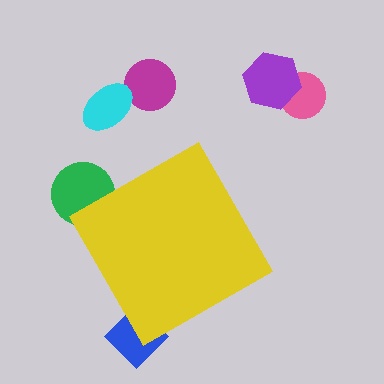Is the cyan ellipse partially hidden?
No, the cyan ellipse is fully visible.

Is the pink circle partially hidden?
No, the pink circle is fully visible.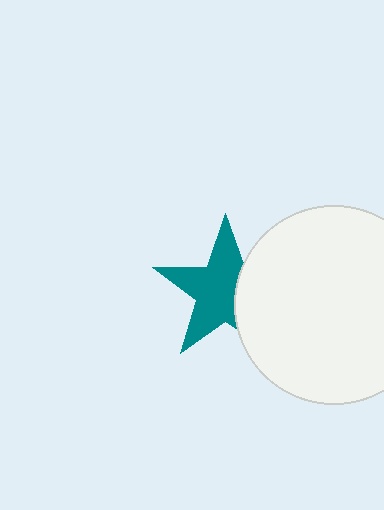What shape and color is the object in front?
The object in front is a white circle.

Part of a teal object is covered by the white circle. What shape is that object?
It is a star.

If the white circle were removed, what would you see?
You would see the complete teal star.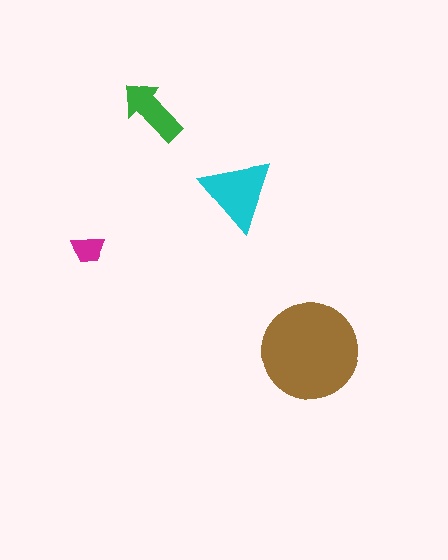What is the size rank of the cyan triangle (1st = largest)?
2nd.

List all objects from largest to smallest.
The brown circle, the cyan triangle, the green arrow, the magenta trapezoid.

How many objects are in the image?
There are 4 objects in the image.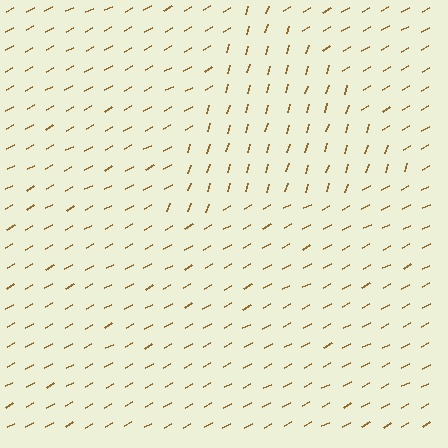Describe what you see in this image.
The image is filled with small brown line segments. A triangle region in the image has lines oriented differently from the surrounding lines, creating a visible texture boundary.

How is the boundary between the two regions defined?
The boundary is defined purely by a change in line orientation (approximately 45 degrees difference). All lines are the same color and thickness.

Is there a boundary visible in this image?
Yes, there is a texture boundary formed by a change in line orientation.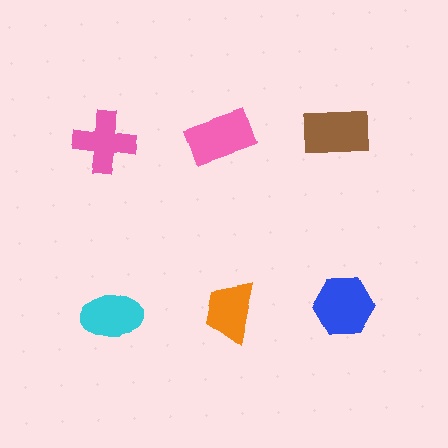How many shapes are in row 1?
3 shapes.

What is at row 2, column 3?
A blue hexagon.